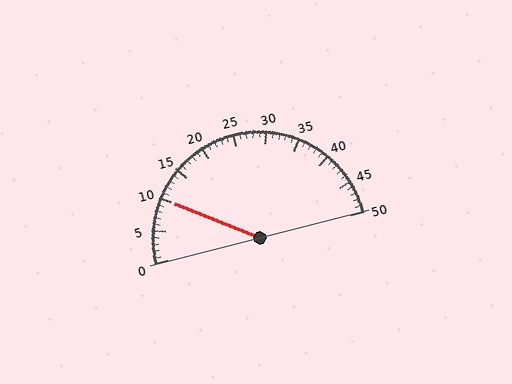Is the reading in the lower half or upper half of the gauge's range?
The reading is in the lower half of the range (0 to 50).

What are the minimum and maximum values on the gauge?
The gauge ranges from 0 to 50.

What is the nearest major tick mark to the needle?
The nearest major tick mark is 10.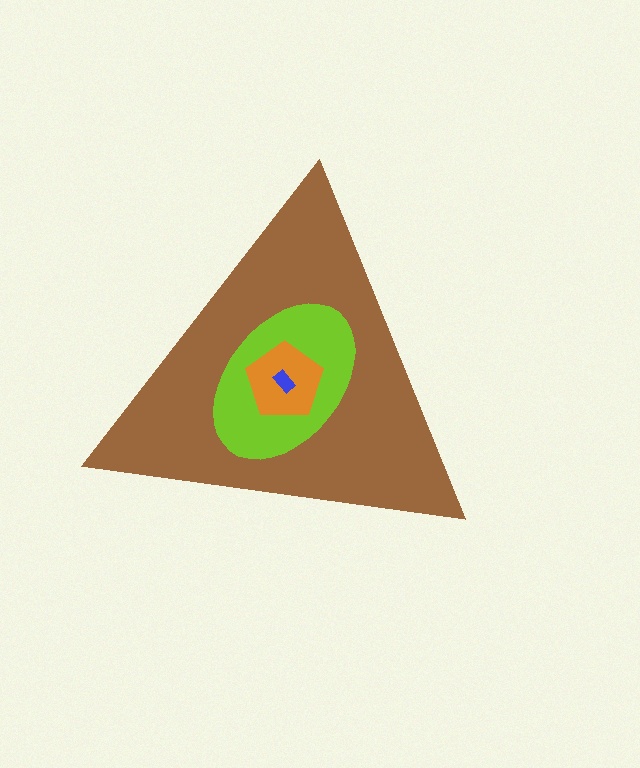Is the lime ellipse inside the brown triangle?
Yes.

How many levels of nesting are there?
4.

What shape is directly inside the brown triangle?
The lime ellipse.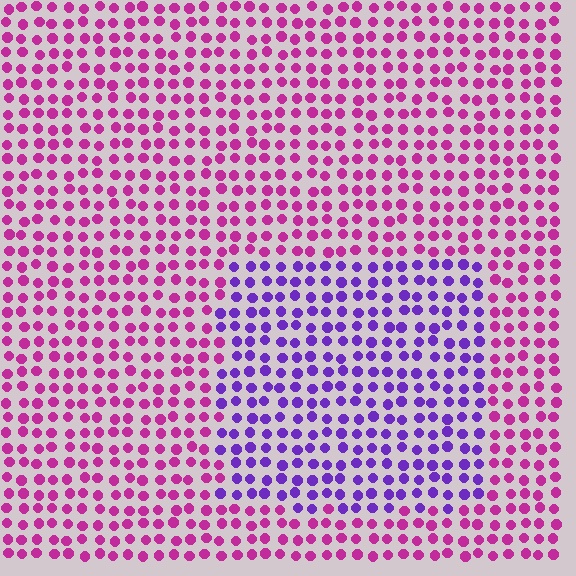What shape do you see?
I see a rectangle.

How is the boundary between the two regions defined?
The boundary is defined purely by a slight shift in hue (about 49 degrees). Spacing, size, and orientation are identical on both sides.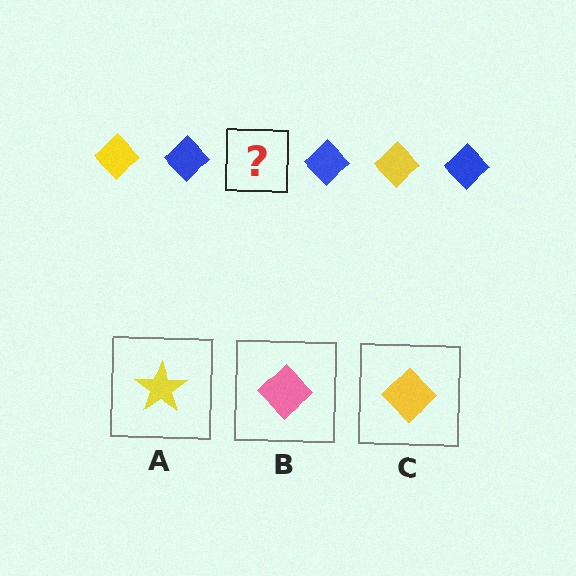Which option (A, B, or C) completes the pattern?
C.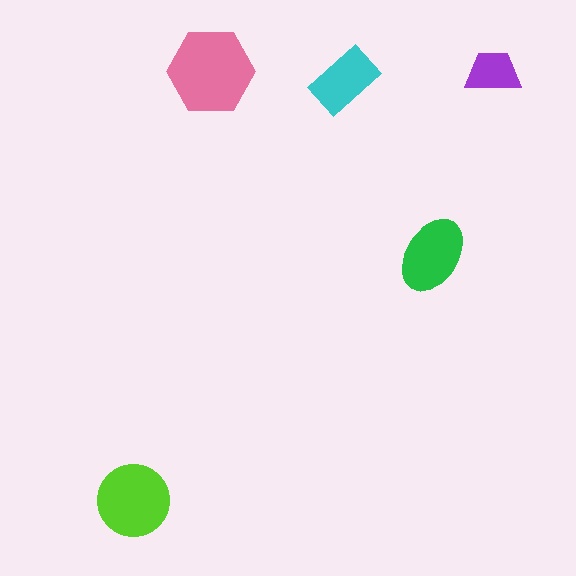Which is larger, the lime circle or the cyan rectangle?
The lime circle.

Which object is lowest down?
The lime circle is bottommost.